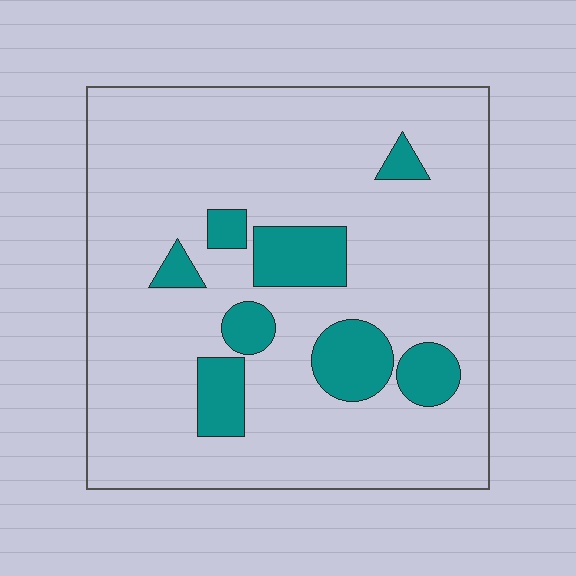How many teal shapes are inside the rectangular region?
8.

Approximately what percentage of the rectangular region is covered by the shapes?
Approximately 15%.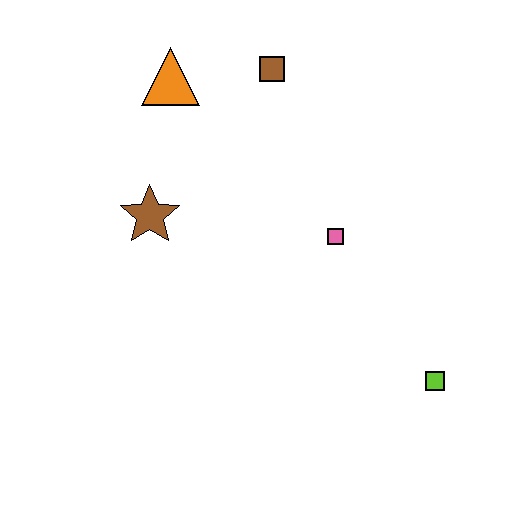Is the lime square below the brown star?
Yes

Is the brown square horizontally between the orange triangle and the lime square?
Yes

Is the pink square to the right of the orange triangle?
Yes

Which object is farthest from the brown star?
The lime square is farthest from the brown star.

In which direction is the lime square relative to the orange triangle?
The lime square is below the orange triangle.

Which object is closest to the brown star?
The orange triangle is closest to the brown star.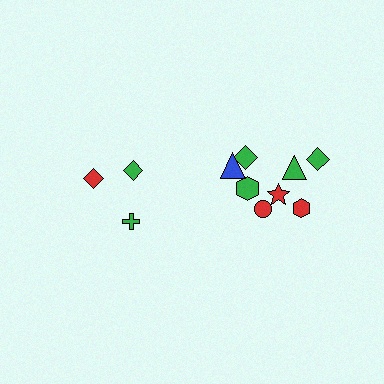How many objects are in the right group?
There are 8 objects.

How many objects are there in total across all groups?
There are 11 objects.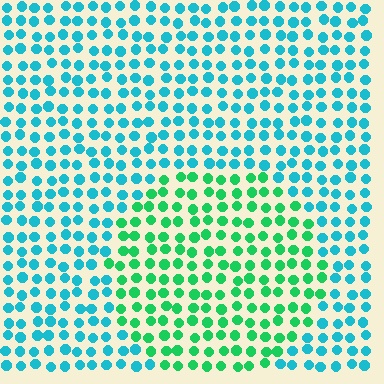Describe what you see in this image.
The image is filled with small cyan elements in a uniform arrangement. A circle-shaped region is visible where the elements are tinted to a slightly different hue, forming a subtle color boundary.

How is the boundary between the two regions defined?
The boundary is defined purely by a slight shift in hue (about 44 degrees). Spacing, size, and orientation are identical on both sides.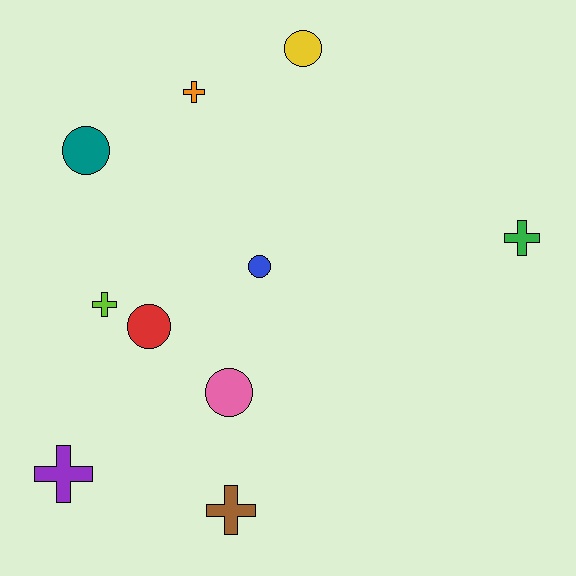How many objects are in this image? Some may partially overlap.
There are 10 objects.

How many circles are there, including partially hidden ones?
There are 5 circles.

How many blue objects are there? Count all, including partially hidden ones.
There is 1 blue object.